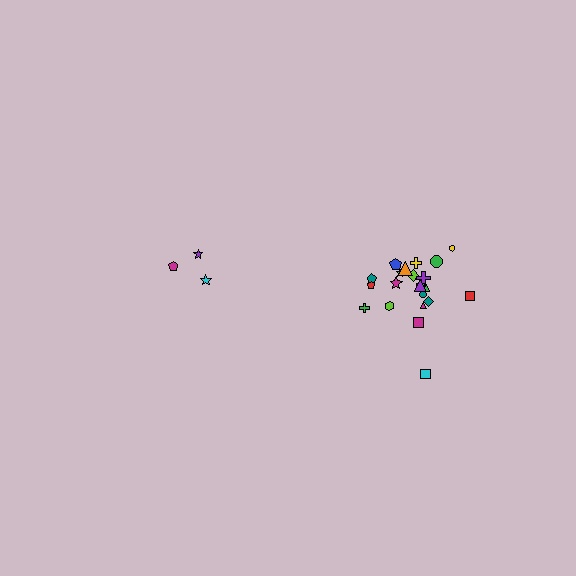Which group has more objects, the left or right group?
The right group.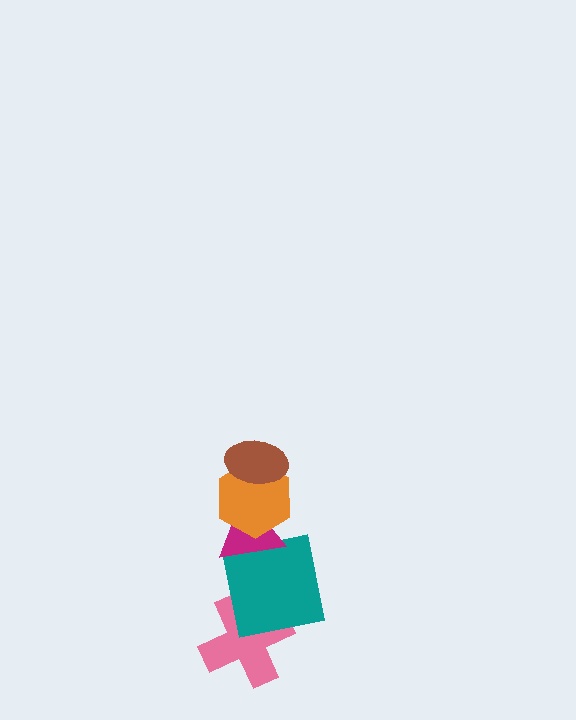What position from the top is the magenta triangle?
The magenta triangle is 3rd from the top.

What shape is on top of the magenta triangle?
The orange hexagon is on top of the magenta triangle.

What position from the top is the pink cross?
The pink cross is 5th from the top.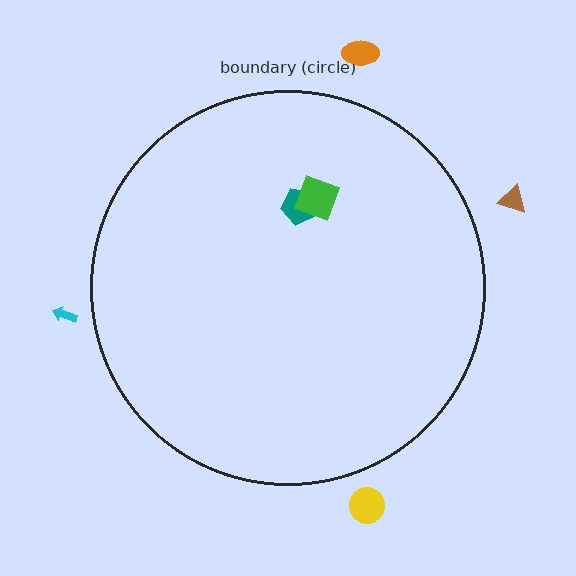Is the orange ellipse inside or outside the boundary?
Outside.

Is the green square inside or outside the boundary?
Inside.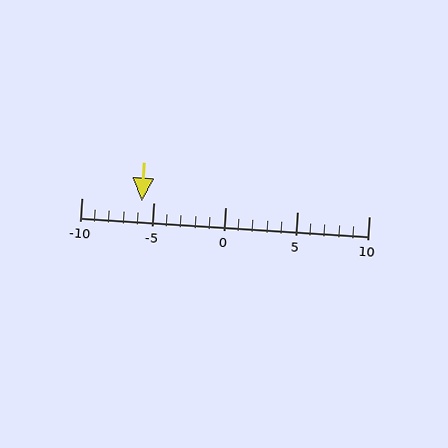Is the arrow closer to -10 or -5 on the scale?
The arrow is closer to -5.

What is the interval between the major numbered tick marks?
The major tick marks are spaced 5 units apart.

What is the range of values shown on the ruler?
The ruler shows values from -10 to 10.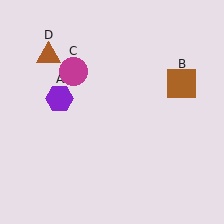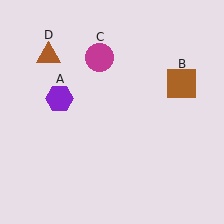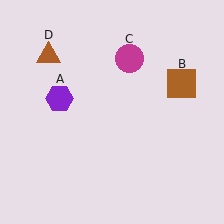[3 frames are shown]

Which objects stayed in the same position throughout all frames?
Purple hexagon (object A) and brown square (object B) and brown triangle (object D) remained stationary.